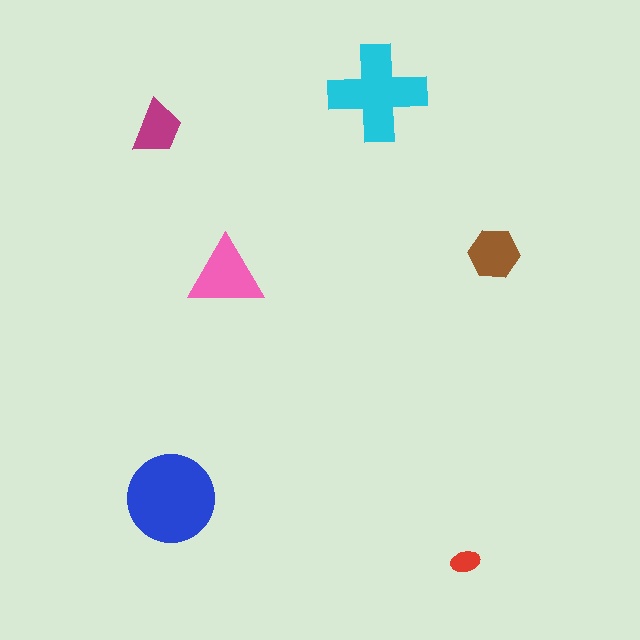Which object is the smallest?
The red ellipse.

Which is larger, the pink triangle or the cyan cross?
The cyan cross.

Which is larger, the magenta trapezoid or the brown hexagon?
The brown hexagon.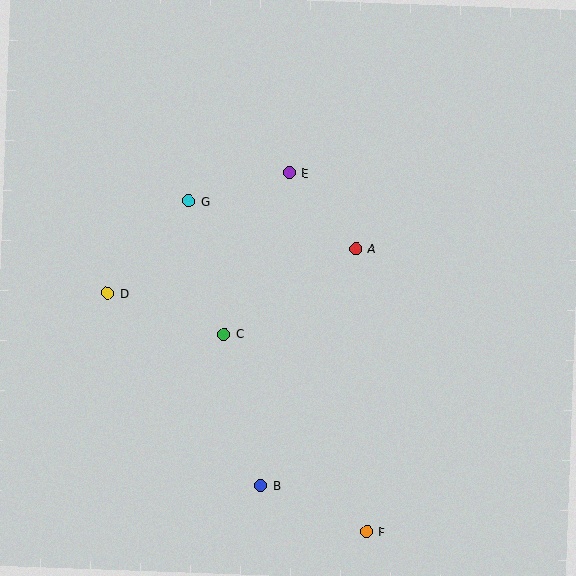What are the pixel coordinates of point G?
Point G is at (189, 201).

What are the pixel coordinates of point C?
Point C is at (224, 334).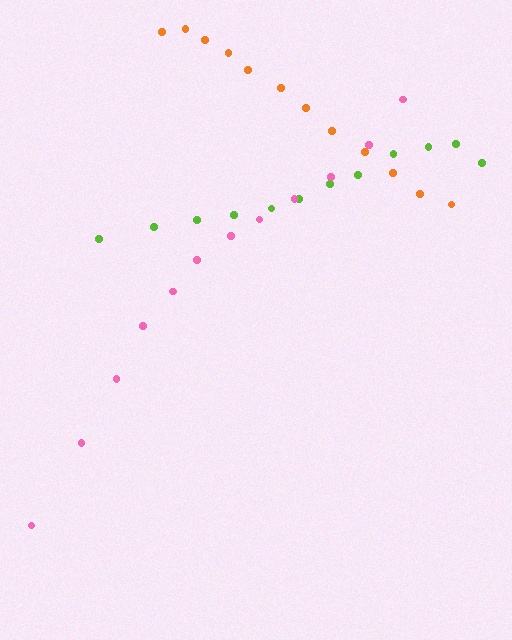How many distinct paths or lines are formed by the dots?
There are 3 distinct paths.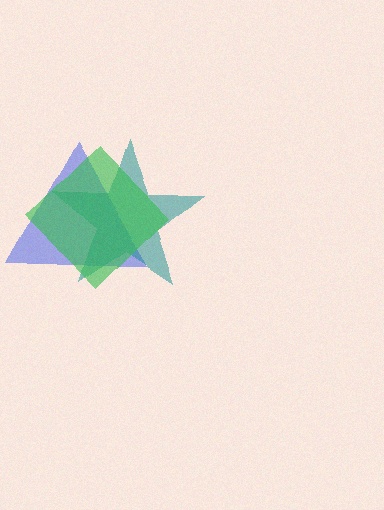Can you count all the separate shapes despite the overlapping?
Yes, there are 3 separate shapes.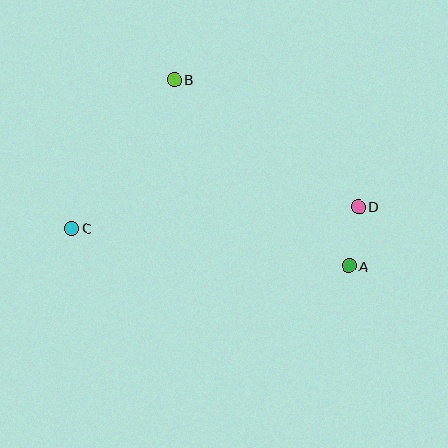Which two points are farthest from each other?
Points C and D are farthest from each other.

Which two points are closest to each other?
Points A and D are closest to each other.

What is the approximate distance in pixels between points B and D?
The distance between B and D is approximately 224 pixels.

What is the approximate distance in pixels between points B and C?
The distance between B and C is approximately 180 pixels.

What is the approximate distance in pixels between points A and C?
The distance between A and C is approximately 279 pixels.